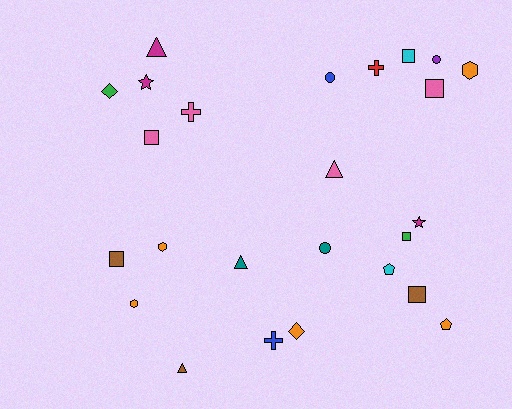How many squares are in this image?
There are 6 squares.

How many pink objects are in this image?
There are 4 pink objects.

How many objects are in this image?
There are 25 objects.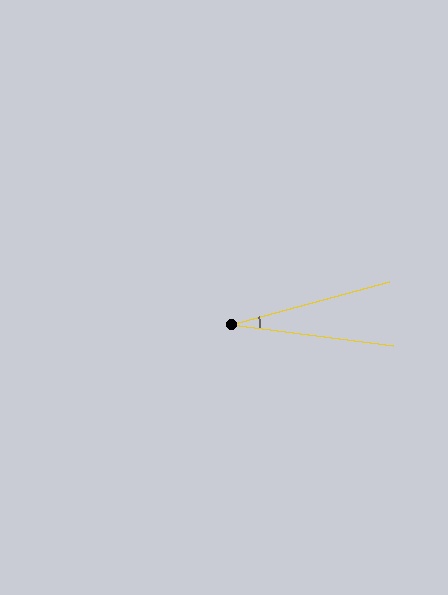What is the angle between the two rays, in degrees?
Approximately 23 degrees.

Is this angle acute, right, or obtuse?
It is acute.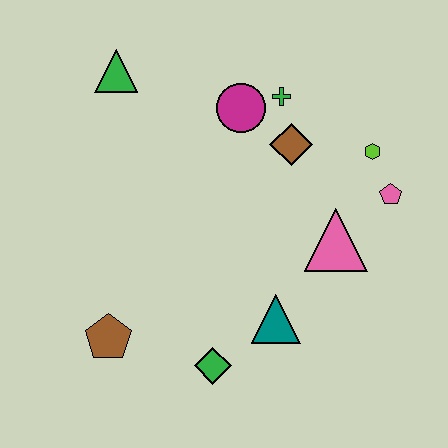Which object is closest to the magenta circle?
The green cross is closest to the magenta circle.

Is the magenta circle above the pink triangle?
Yes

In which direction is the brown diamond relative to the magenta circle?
The brown diamond is to the right of the magenta circle.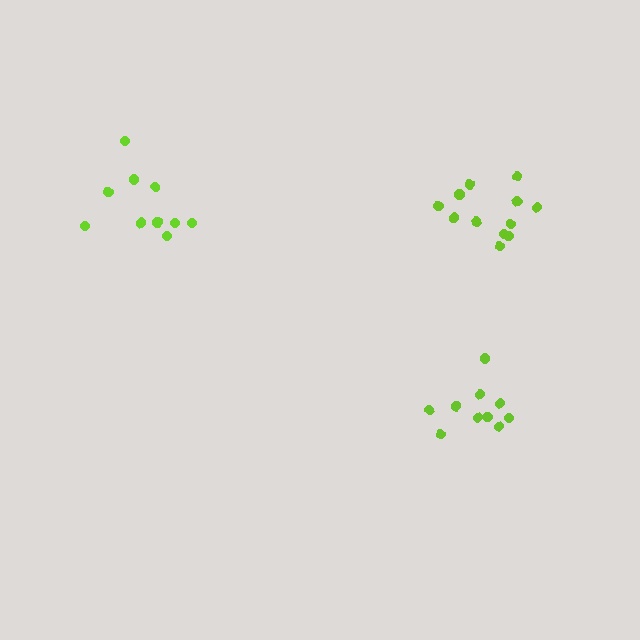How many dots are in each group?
Group 1: 12 dots, Group 2: 10 dots, Group 3: 10 dots (32 total).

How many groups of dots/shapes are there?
There are 3 groups.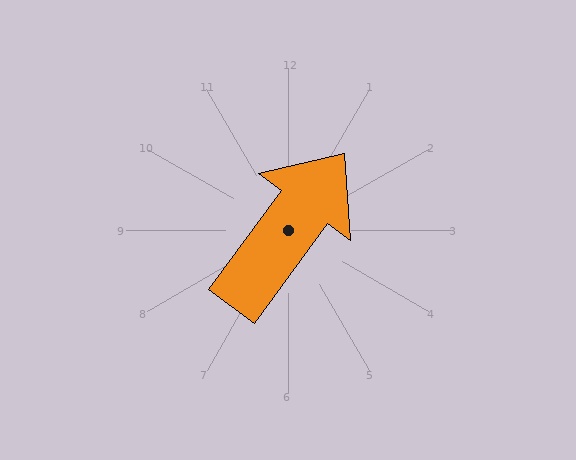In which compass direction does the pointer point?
Northeast.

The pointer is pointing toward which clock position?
Roughly 1 o'clock.